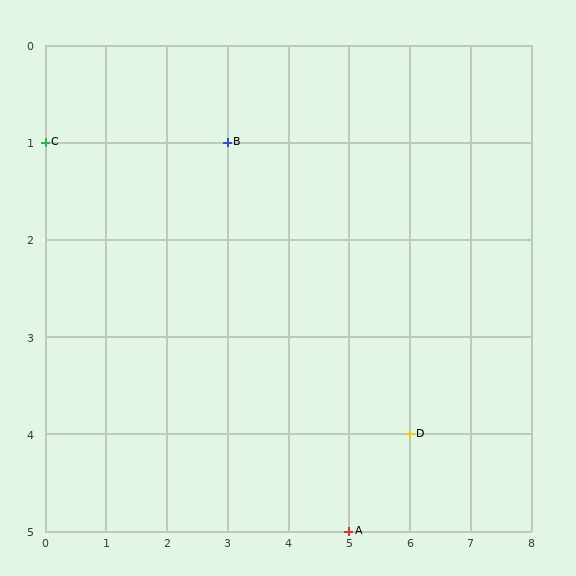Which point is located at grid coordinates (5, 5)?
Point A is at (5, 5).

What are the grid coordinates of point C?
Point C is at grid coordinates (0, 1).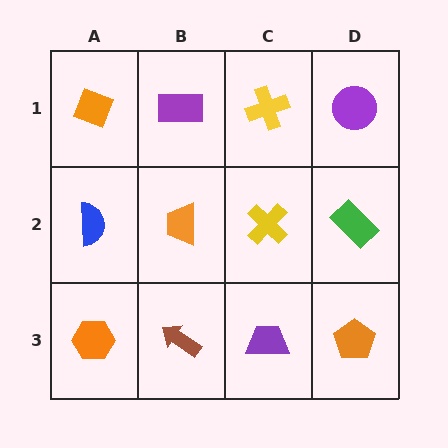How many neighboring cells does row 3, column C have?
3.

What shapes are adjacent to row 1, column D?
A green rectangle (row 2, column D), a yellow cross (row 1, column C).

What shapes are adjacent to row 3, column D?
A green rectangle (row 2, column D), a purple trapezoid (row 3, column C).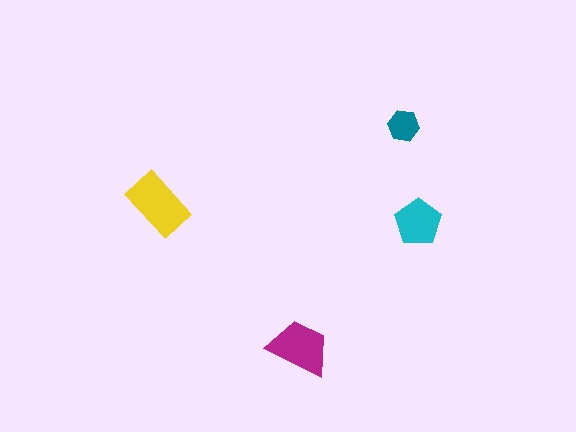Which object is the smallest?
The teal hexagon.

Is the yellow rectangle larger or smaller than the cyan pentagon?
Larger.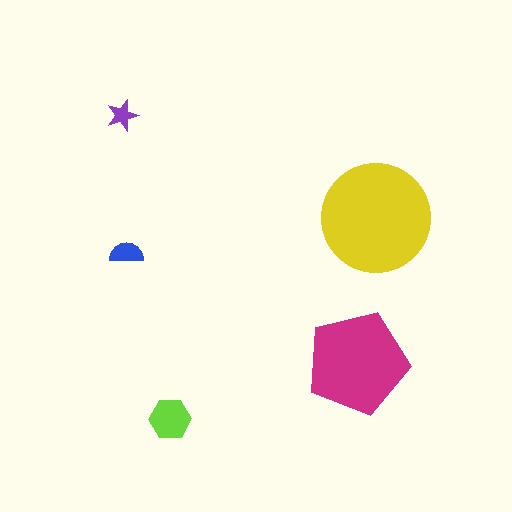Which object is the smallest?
The purple star.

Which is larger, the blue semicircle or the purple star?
The blue semicircle.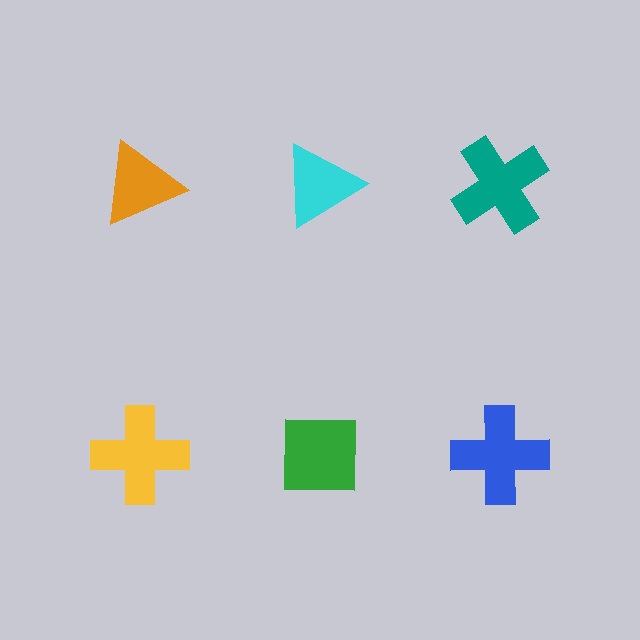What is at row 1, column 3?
A teal cross.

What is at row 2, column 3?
A blue cross.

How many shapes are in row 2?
3 shapes.